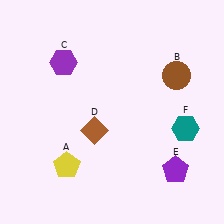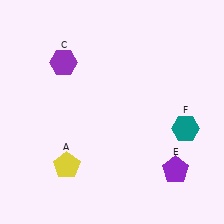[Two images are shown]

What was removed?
The brown circle (B), the brown diamond (D) were removed in Image 2.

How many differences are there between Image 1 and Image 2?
There are 2 differences between the two images.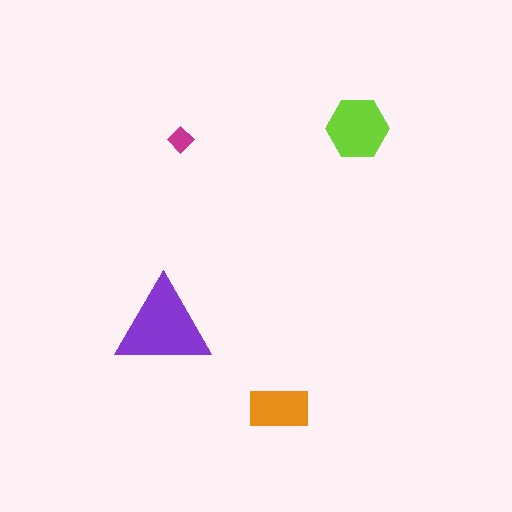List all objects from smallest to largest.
The magenta diamond, the orange rectangle, the lime hexagon, the purple triangle.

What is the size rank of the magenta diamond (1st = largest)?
4th.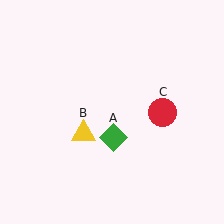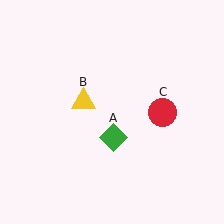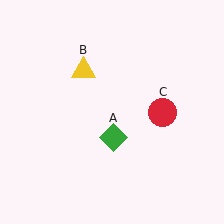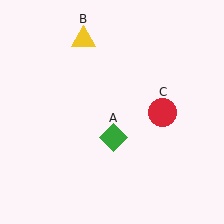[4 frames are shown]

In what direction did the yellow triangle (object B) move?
The yellow triangle (object B) moved up.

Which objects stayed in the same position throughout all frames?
Green diamond (object A) and red circle (object C) remained stationary.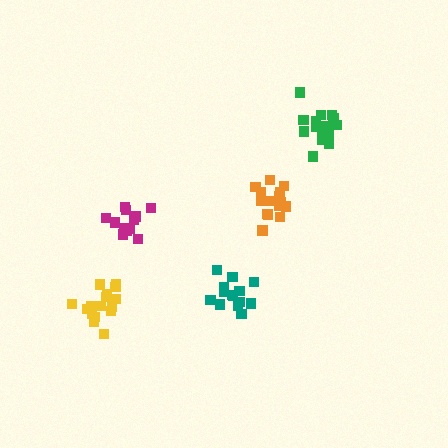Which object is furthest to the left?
The yellow cluster is leftmost.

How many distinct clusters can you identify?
There are 5 distinct clusters.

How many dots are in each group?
Group 1: 14 dots, Group 2: 18 dots, Group 3: 12 dots, Group 4: 15 dots, Group 5: 17 dots (76 total).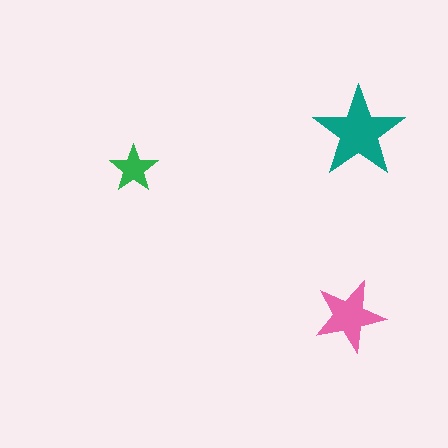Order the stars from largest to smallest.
the teal one, the pink one, the green one.